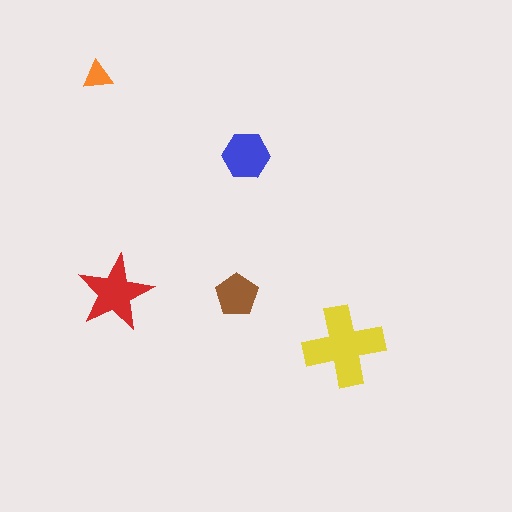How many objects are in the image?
There are 5 objects in the image.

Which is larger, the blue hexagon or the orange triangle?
The blue hexagon.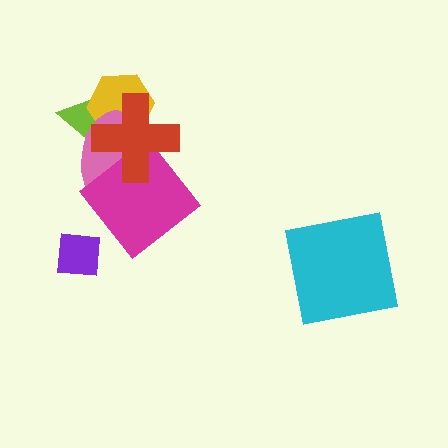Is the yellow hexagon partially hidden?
Yes, it is partially covered by another shape.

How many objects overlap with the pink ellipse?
4 objects overlap with the pink ellipse.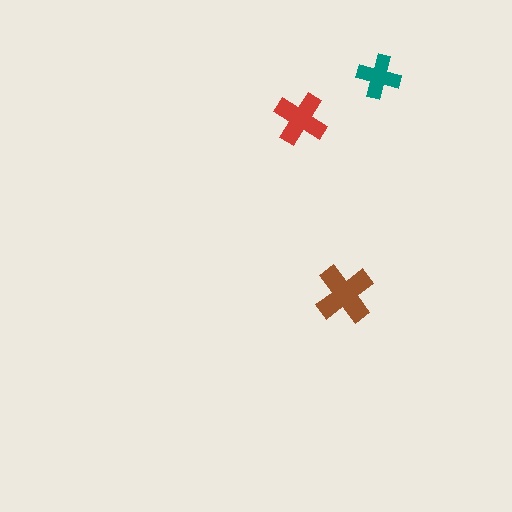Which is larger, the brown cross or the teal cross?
The brown one.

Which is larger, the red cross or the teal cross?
The red one.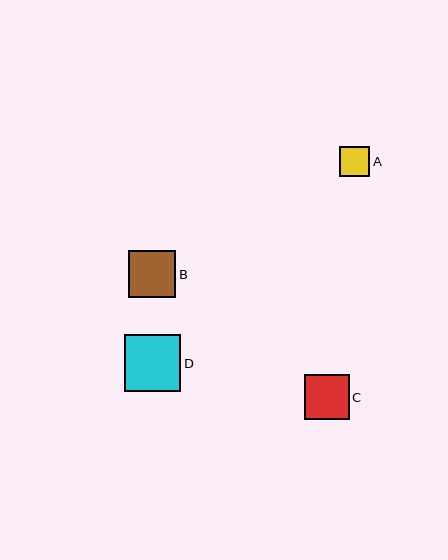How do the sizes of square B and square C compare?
Square B and square C are approximately the same size.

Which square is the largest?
Square D is the largest with a size of approximately 57 pixels.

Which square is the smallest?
Square A is the smallest with a size of approximately 30 pixels.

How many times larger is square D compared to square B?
Square D is approximately 1.2 times the size of square B.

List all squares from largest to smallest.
From largest to smallest: D, B, C, A.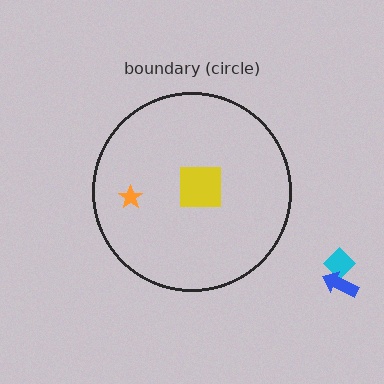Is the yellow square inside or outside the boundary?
Inside.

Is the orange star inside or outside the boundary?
Inside.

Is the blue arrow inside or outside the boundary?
Outside.